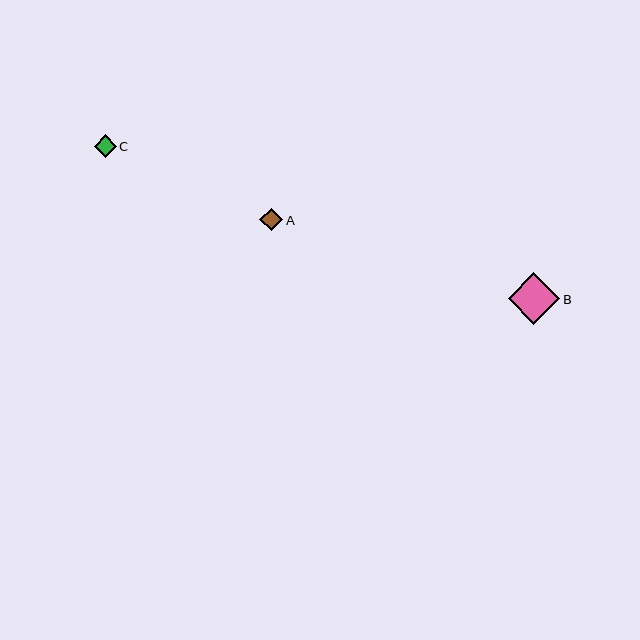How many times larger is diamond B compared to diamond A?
Diamond B is approximately 2.3 times the size of diamond A.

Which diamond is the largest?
Diamond B is the largest with a size of approximately 52 pixels.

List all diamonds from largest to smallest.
From largest to smallest: B, A, C.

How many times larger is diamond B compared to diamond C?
Diamond B is approximately 2.3 times the size of diamond C.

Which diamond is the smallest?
Diamond C is the smallest with a size of approximately 22 pixels.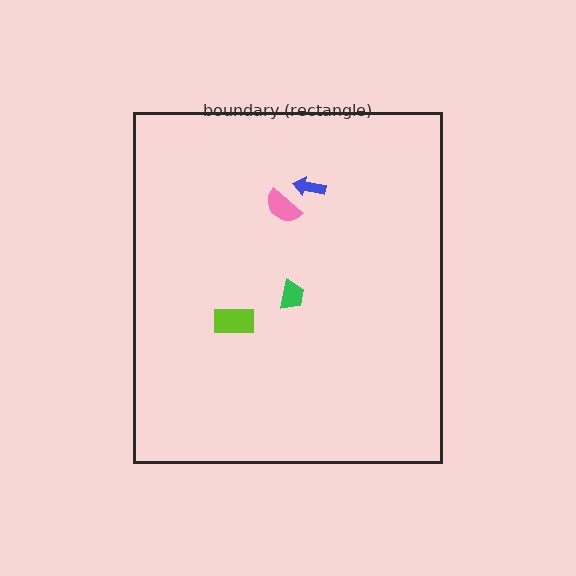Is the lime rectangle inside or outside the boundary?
Inside.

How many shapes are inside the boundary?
4 inside, 0 outside.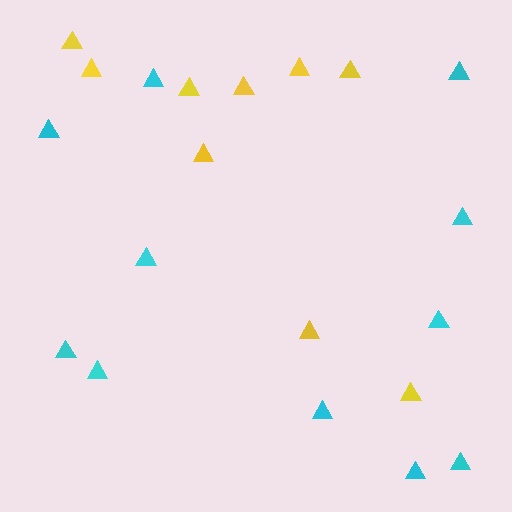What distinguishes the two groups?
There are 2 groups: one group of yellow triangles (9) and one group of cyan triangles (11).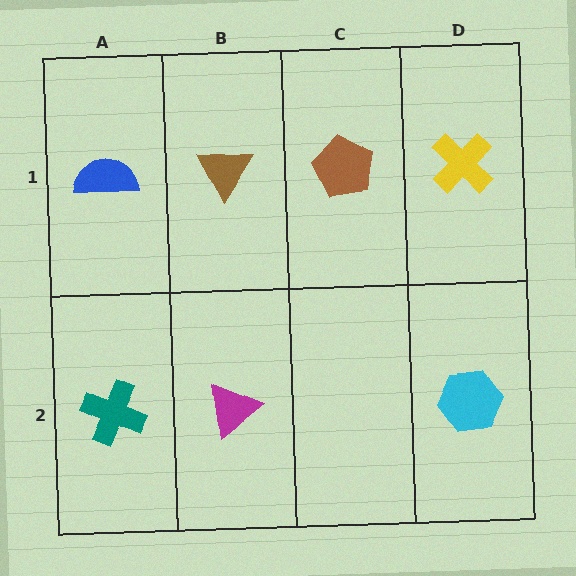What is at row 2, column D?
A cyan hexagon.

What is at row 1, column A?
A blue semicircle.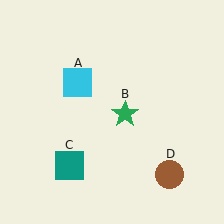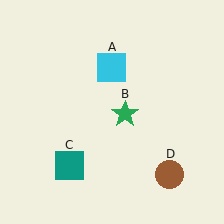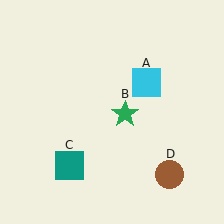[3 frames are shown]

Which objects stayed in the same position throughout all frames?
Green star (object B) and teal square (object C) and brown circle (object D) remained stationary.